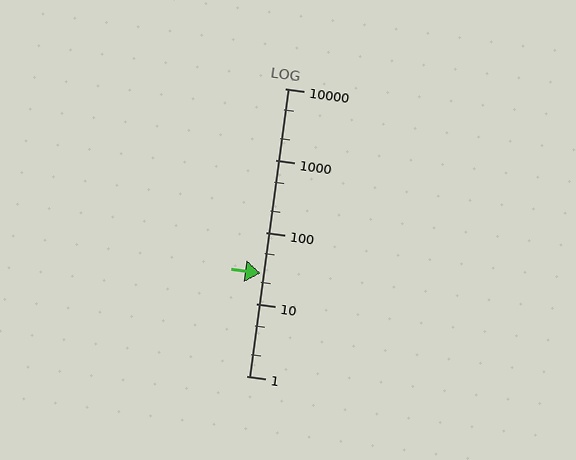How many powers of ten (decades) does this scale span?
The scale spans 4 decades, from 1 to 10000.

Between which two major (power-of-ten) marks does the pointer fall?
The pointer is between 10 and 100.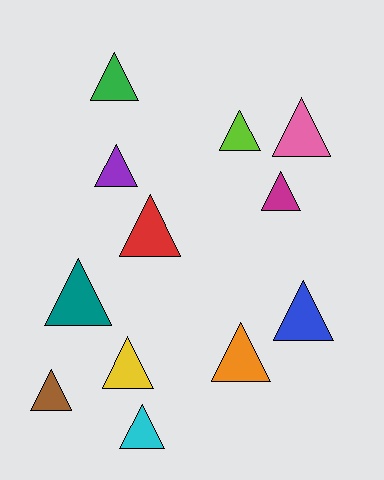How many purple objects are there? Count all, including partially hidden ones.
There is 1 purple object.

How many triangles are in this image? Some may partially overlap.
There are 12 triangles.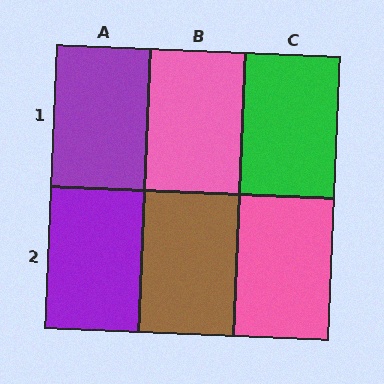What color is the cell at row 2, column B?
Brown.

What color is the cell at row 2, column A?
Purple.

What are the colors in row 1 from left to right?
Purple, pink, green.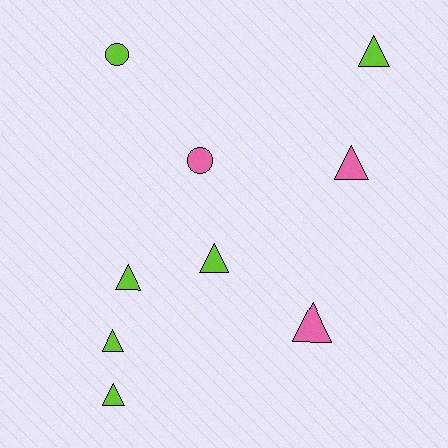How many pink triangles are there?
There are 2 pink triangles.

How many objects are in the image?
There are 9 objects.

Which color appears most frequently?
Lime, with 6 objects.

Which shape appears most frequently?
Triangle, with 7 objects.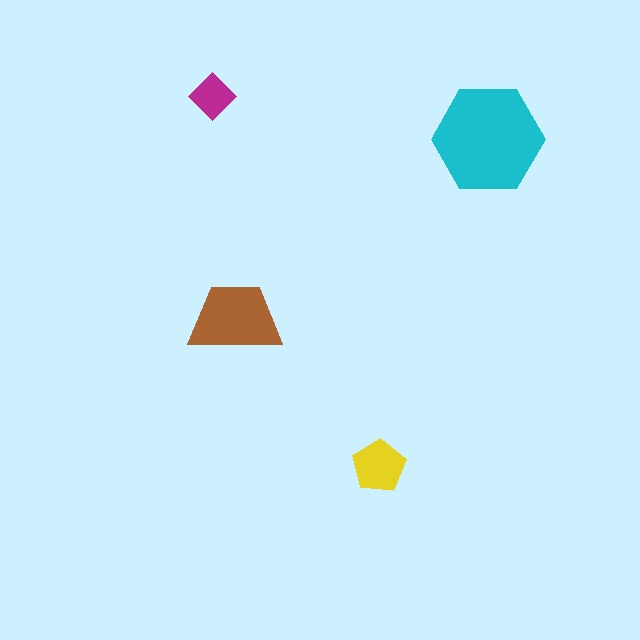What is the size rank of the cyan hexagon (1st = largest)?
1st.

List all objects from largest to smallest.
The cyan hexagon, the brown trapezoid, the yellow pentagon, the magenta diamond.